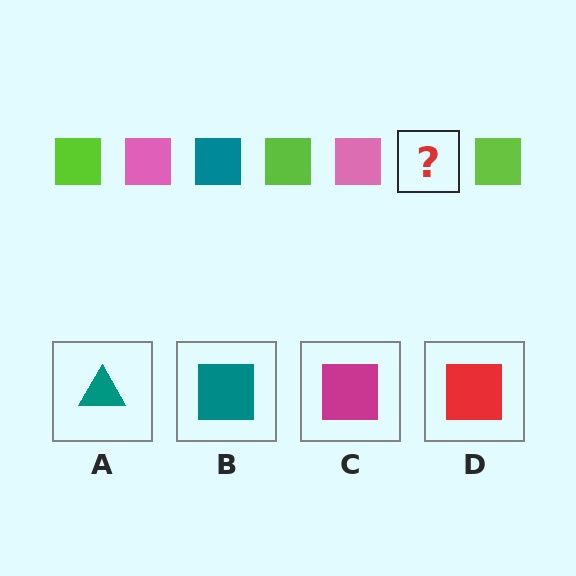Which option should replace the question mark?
Option B.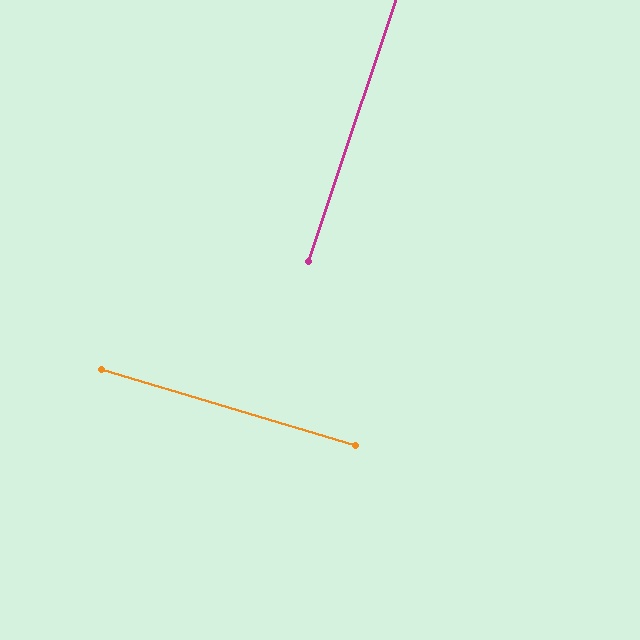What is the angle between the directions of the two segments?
Approximately 88 degrees.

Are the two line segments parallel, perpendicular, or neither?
Perpendicular — they meet at approximately 88°.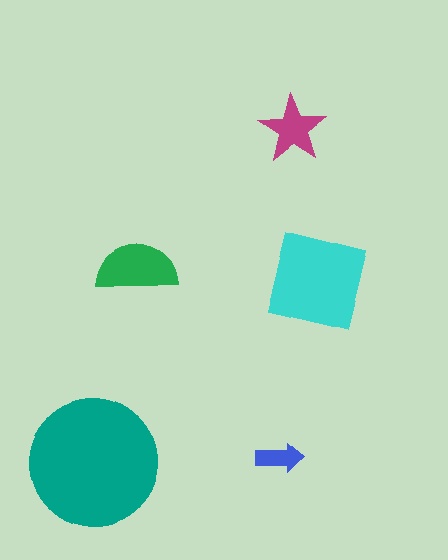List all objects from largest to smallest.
The teal circle, the cyan square, the green semicircle, the magenta star, the blue arrow.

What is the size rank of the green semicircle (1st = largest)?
3rd.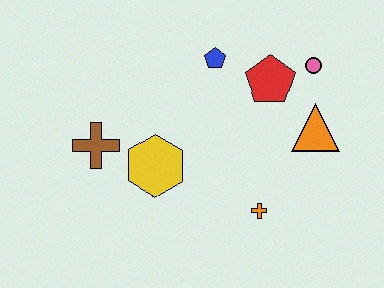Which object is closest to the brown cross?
The yellow hexagon is closest to the brown cross.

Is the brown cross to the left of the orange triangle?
Yes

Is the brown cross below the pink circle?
Yes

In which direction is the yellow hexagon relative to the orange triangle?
The yellow hexagon is to the left of the orange triangle.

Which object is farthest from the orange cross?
The brown cross is farthest from the orange cross.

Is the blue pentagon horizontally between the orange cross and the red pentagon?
No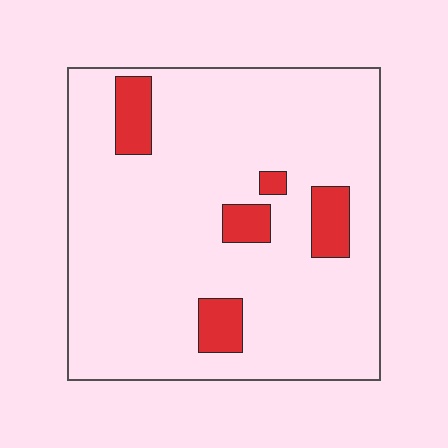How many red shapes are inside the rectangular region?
5.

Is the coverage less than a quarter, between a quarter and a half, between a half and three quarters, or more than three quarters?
Less than a quarter.